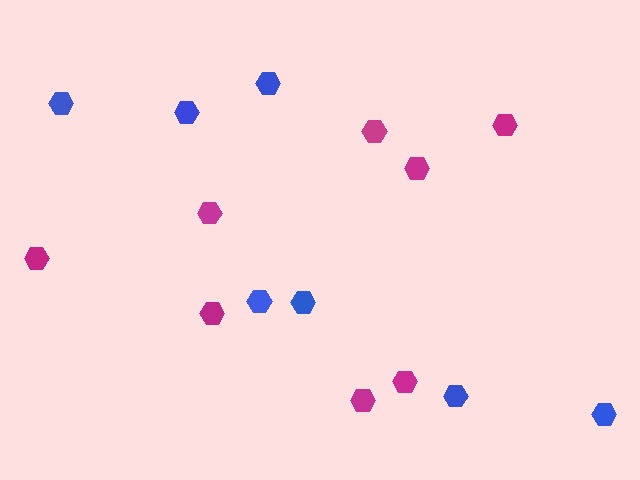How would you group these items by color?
There are 2 groups: one group of blue hexagons (7) and one group of magenta hexagons (8).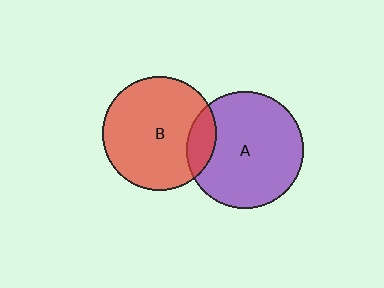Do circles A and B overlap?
Yes.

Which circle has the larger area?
Circle A (purple).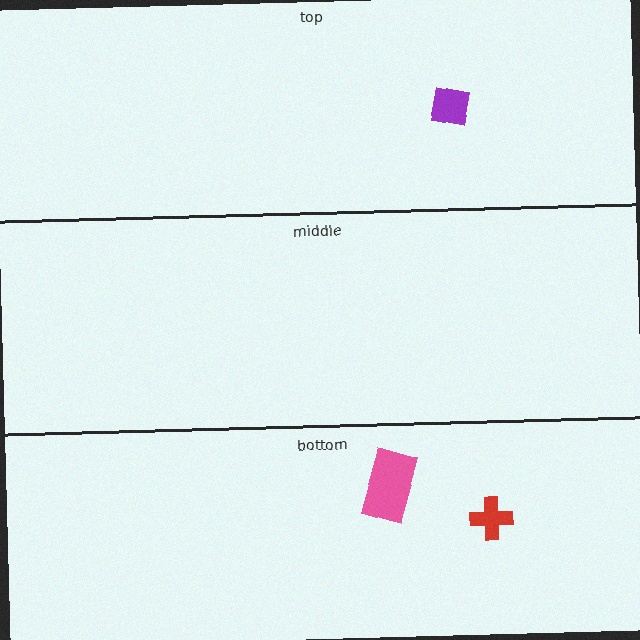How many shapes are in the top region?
1.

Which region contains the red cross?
The bottom region.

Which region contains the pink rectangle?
The bottom region.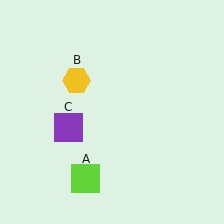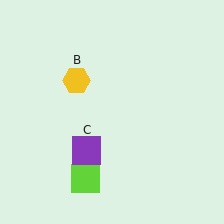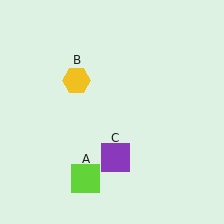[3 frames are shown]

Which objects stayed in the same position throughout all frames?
Lime square (object A) and yellow hexagon (object B) remained stationary.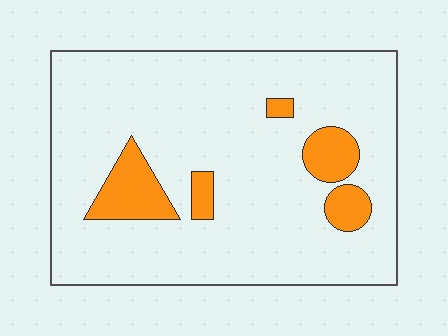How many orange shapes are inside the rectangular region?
5.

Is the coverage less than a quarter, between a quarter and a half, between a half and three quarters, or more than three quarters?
Less than a quarter.